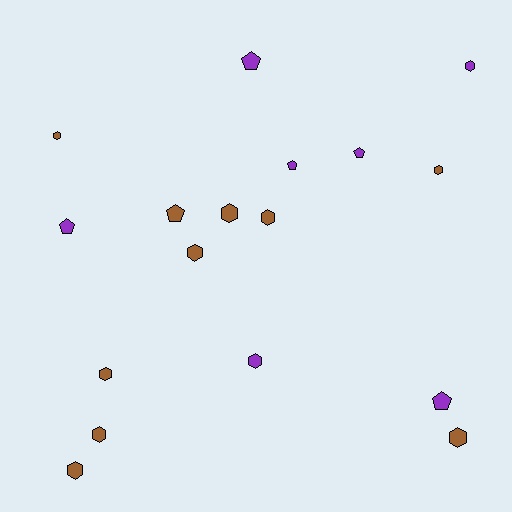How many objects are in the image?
There are 17 objects.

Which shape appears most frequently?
Hexagon, with 11 objects.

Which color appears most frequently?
Brown, with 10 objects.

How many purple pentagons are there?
There are 5 purple pentagons.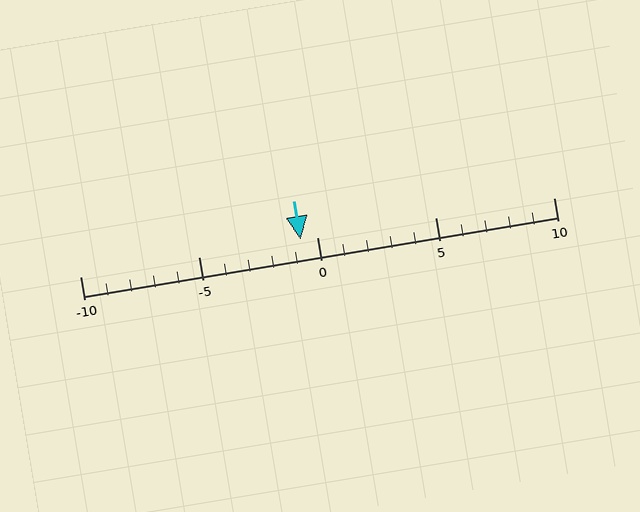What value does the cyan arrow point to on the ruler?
The cyan arrow points to approximately -1.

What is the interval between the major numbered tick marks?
The major tick marks are spaced 5 units apart.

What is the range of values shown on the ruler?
The ruler shows values from -10 to 10.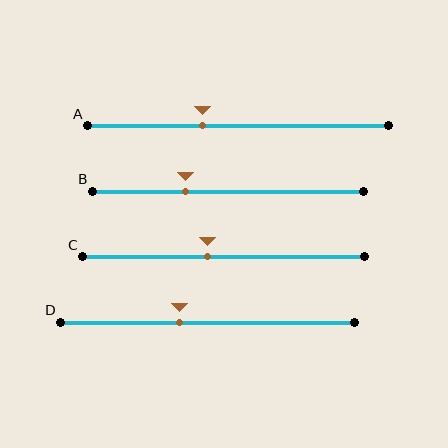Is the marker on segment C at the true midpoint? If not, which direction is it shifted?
No, the marker on segment C is shifted to the left by about 6% of the segment length.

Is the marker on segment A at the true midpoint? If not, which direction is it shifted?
No, the marker on segment A is shifted to the left by about 12% of the segment length.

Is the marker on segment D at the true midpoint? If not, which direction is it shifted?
No, the marker on segment D is shifted to the left by about 9% of the segment length.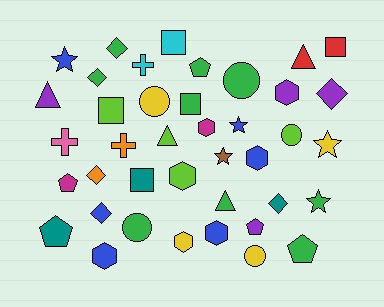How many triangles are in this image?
There are 4 triangles.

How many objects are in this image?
There are 40 objects.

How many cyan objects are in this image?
There are 2 cyan objects.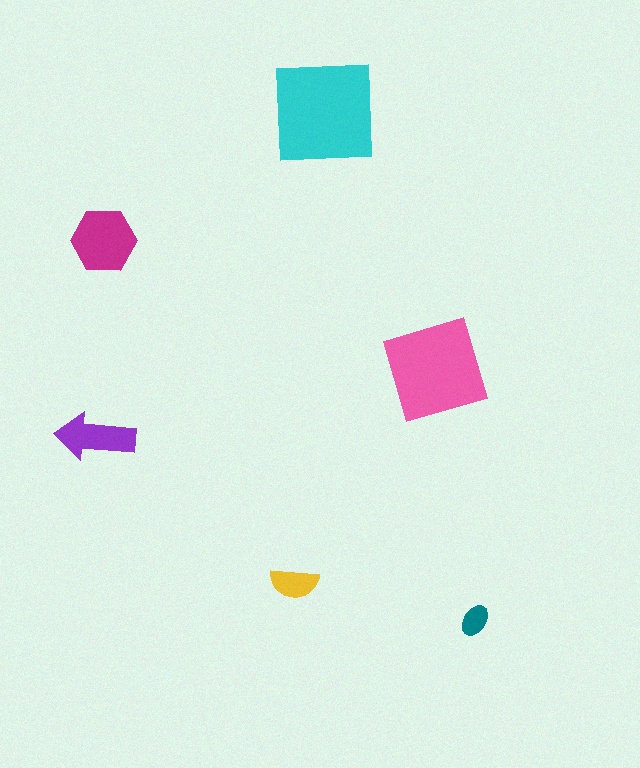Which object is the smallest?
The teal ellipse.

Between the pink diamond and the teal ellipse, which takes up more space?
The pink diamond.